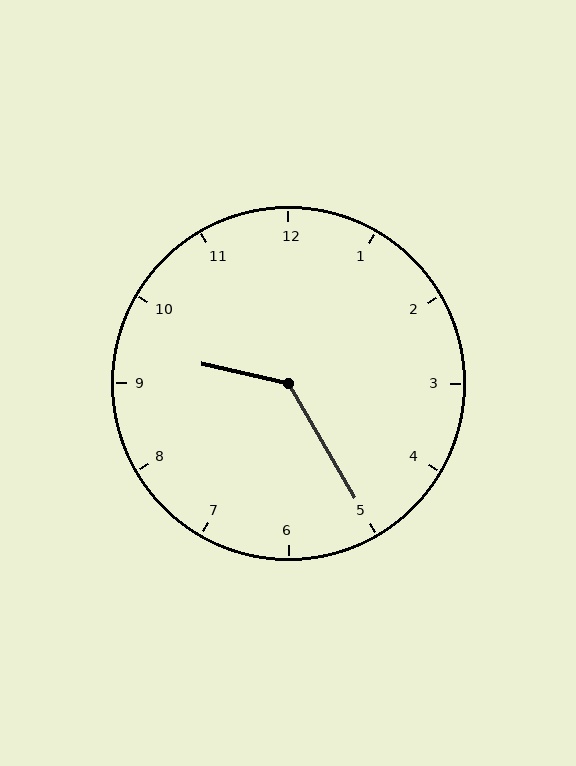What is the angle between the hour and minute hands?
Approximately 132 degrees.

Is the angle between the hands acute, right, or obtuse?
It is obtuse.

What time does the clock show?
9:25.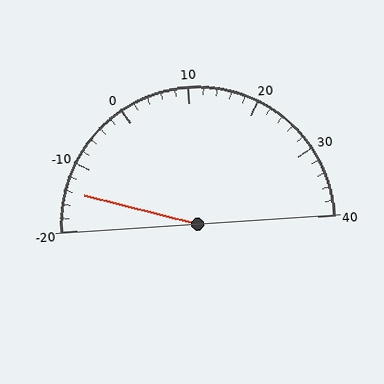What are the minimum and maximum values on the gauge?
The gauge ranges from -20 to 40.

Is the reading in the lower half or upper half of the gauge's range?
The reading is in the lower half of the range (-20 to 40).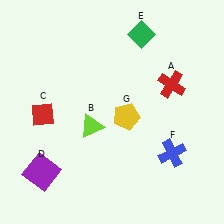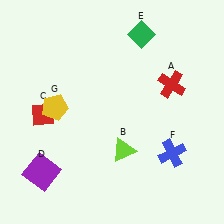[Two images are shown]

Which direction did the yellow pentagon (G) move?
The yellow pentagon (G) moved left.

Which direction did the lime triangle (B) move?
The lime triangle (B) moved right.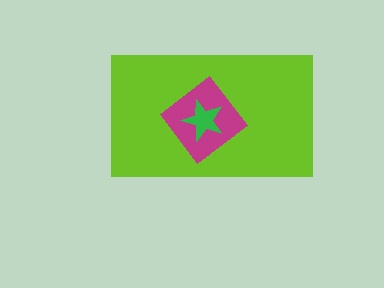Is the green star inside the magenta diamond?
Yes.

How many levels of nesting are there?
3.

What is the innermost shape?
The green star.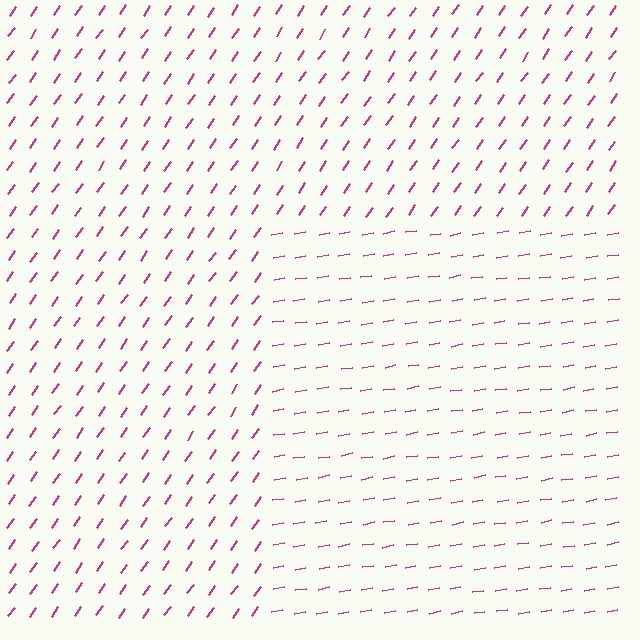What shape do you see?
I see a rectangle.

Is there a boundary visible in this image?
Yes, there is a texture boundary formed by a change in line orientation.